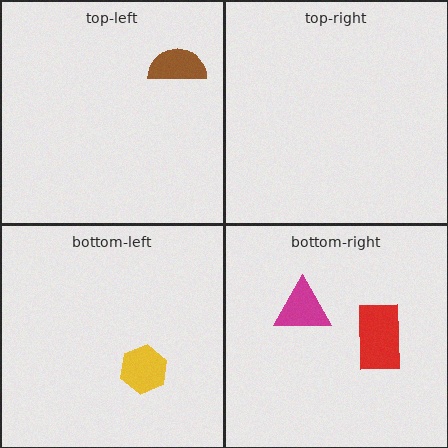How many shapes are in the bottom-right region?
2.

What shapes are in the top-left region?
The brown semicircle.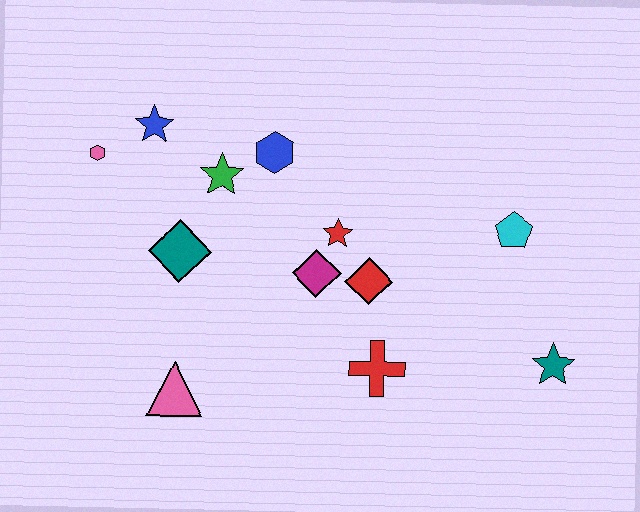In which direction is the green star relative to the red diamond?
The green star is to the left of the red diamond.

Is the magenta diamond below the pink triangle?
No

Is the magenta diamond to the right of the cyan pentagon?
No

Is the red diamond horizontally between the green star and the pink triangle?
No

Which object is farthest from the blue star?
The teal star is farthest from the blue star.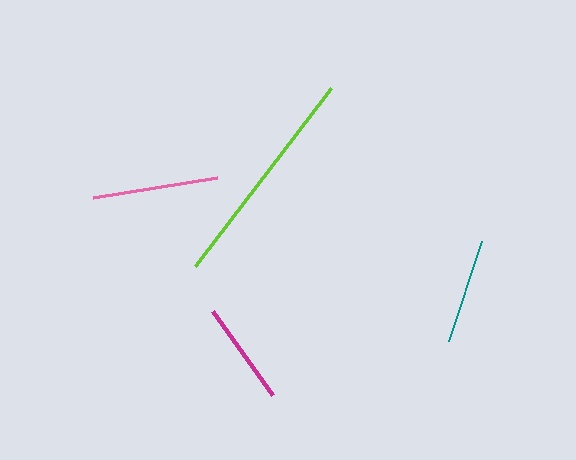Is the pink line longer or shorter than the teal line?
The pink line is longer than the teal line.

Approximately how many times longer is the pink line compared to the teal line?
The pink line is approximately 1.2 times the length of the teal line.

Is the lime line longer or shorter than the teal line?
The lime line is longer than the teal line.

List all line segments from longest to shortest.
From longest to shortest: lime, pink, teal, magenta.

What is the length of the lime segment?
The lime segment is approximately 224 pixels long.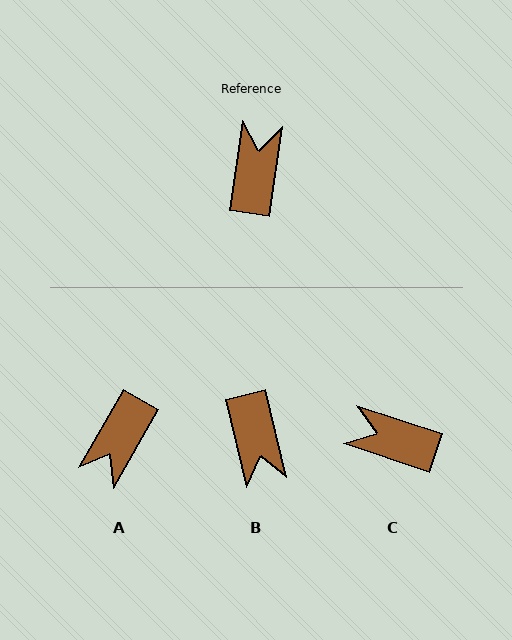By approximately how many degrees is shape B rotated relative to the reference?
Approximately 158 degrees clockwise.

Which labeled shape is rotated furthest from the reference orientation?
A, about 159 degrees away.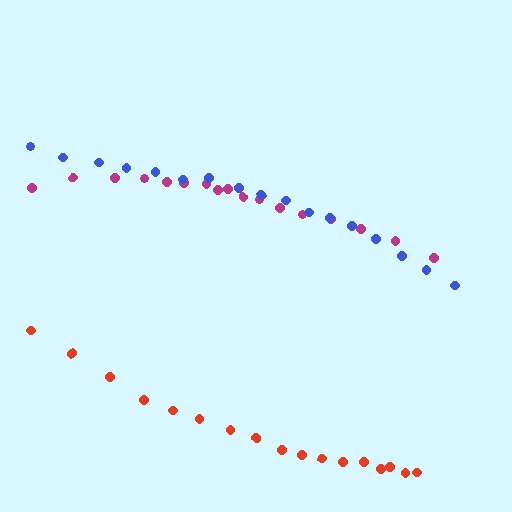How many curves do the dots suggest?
There are 3 distinct paths.